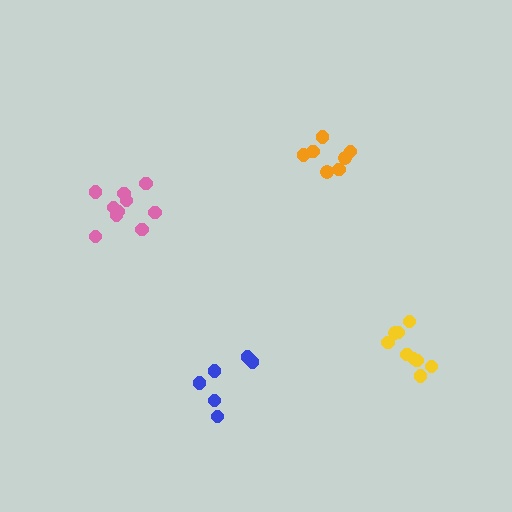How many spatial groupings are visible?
There are 4 spatial groupings.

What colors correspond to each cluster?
The clusters are colored: yellow, pink, blue, orange.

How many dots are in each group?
Group 1: 9 dots, Group 2: 10 dots, Group 3: 6 dots, Group 4: 7 dots (32 total).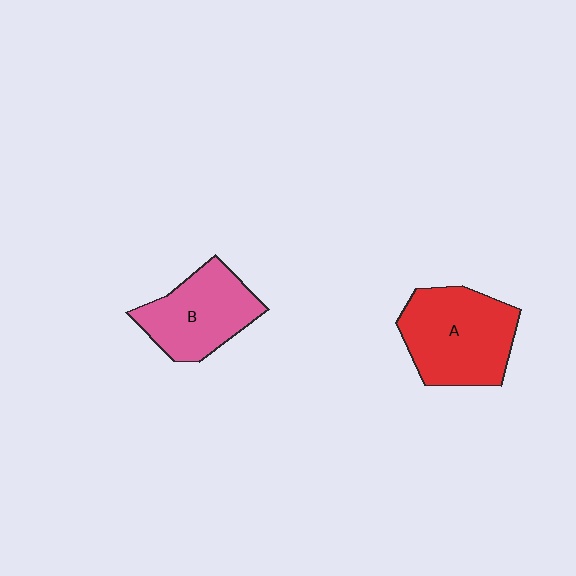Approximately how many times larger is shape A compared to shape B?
Approximately 1.2 times.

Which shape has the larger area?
Shape A (red).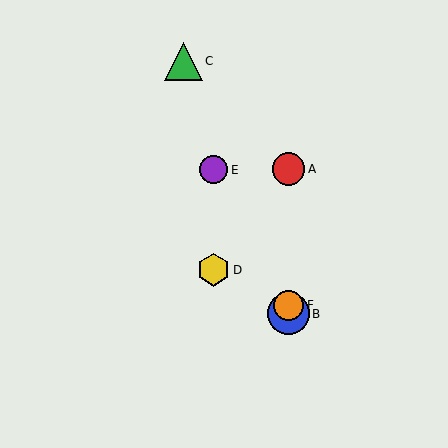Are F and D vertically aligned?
No, F is at x≈289 and D is at x≈213.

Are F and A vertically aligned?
Yes, both are at x≈289.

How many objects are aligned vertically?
3 objects (A, B, F) are aligned vertically.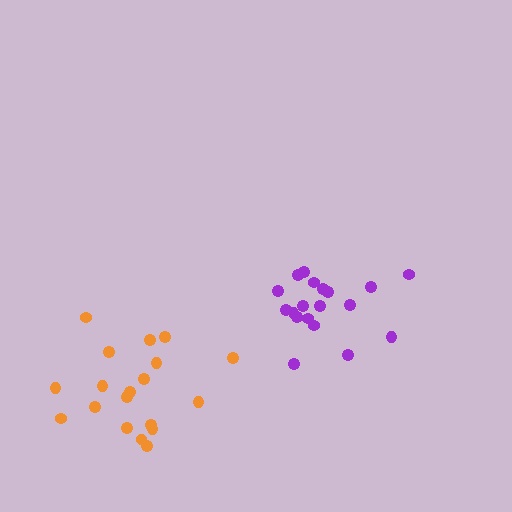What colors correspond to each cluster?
The clusters are colored: purple, orange.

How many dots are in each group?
Group 1: 19 dots, Group 2: 19 dots (38 total).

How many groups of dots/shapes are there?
There are 2 groups.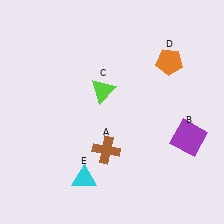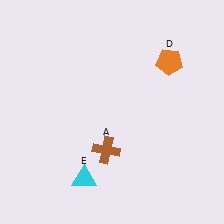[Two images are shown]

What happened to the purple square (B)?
The purple square (B) was removed in Image 2. It was in the bottom-right area of Image 1.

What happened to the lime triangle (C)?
The lime triangle (C) was removed in Image 2. It was in the top-left area of Image 1.